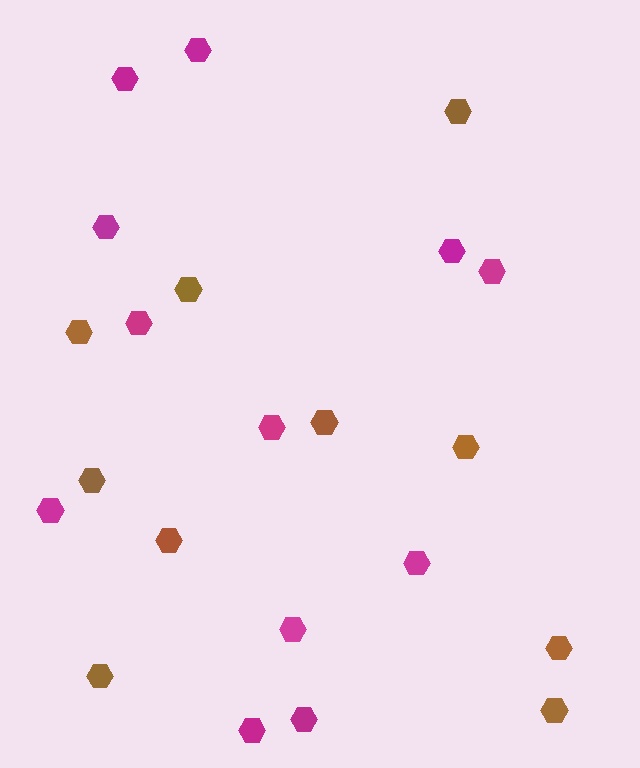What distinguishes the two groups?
There are 2 groups: one group of brown hexagons (10) and one group of magenta hexagons (12).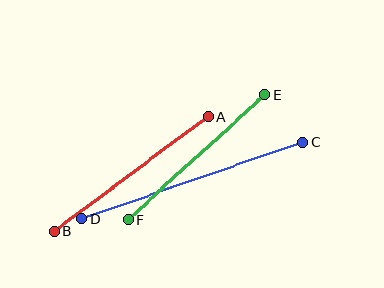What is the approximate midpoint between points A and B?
The midpoint is at approximately (131, 174) pixels.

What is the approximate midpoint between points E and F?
The midpoint is at approximately (197, 157) pixels.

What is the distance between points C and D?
The distance is approximately 234 pixels.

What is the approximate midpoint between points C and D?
The midpoint is at approximately (192, 181) pixels.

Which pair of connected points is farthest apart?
Points C and D are farthest apart.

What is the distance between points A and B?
The distance is approximately 192 pixels.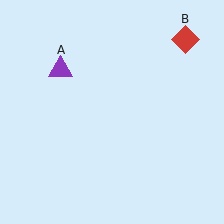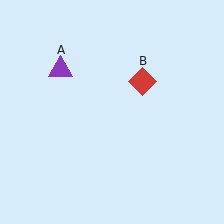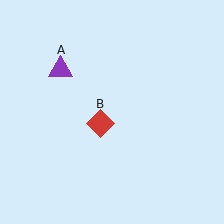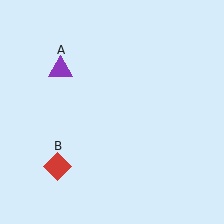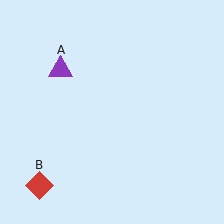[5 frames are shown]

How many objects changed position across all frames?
1 object changed position: red diamond (object B).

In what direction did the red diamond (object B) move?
The red diamond (object B) moved down and to the left.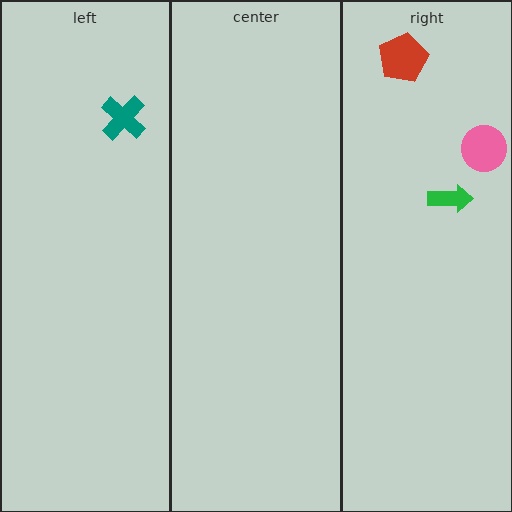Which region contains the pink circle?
The right region.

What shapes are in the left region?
The teal cross.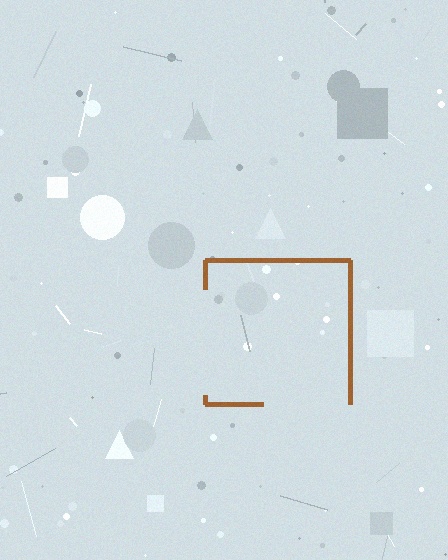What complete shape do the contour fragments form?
The contour fragments form a square.